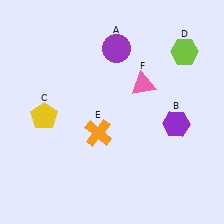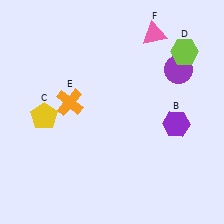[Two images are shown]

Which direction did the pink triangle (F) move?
The pink triangle (F) moved up.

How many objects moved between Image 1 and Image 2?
3 objects moved between the two images.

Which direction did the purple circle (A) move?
The purple circle (A) moved right.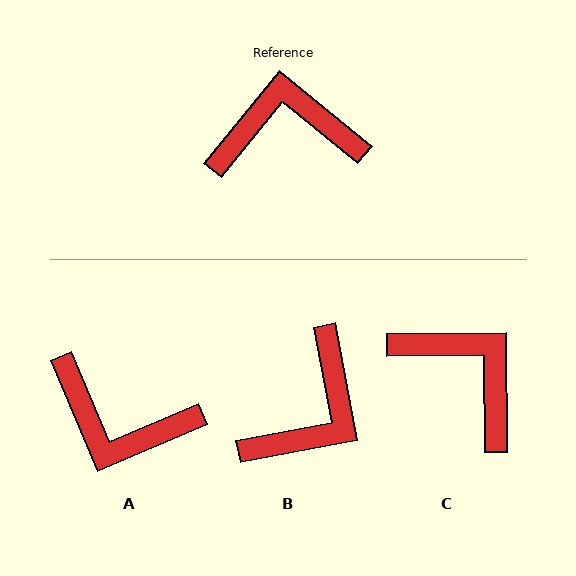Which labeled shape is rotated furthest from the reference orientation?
A, about 152 degrees away.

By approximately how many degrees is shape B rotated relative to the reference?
Approximately 130 degrees clockwise.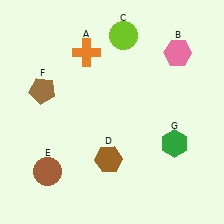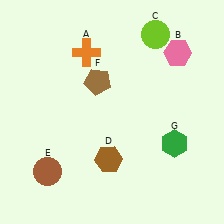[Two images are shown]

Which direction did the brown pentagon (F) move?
The brown pentagon (F) moved right.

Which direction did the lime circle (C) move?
The lime circle (C) moved right.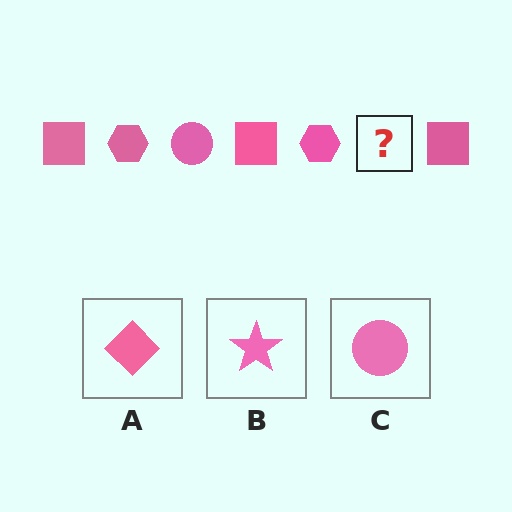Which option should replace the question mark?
Option C.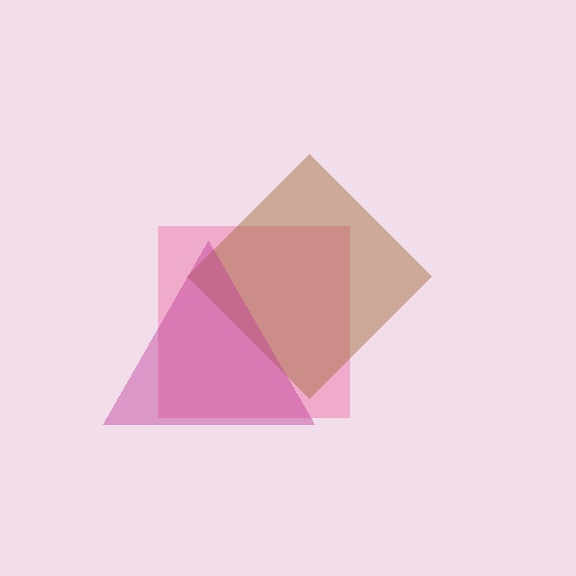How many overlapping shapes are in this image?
There are 3 overlapping shapes in the image.